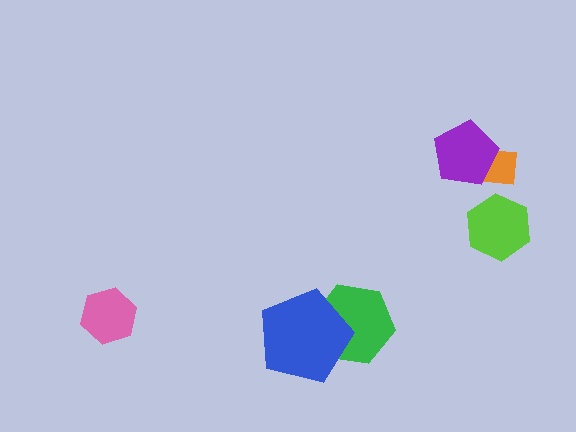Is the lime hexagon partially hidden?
No, no other shape covers it.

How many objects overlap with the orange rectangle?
1 object overlaps with the orange rectangle.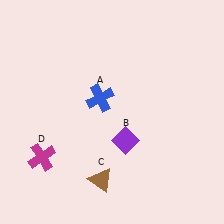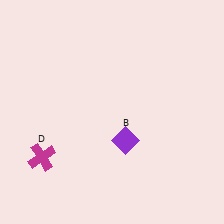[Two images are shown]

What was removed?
The brown triangle (C), the blue cross (A) were removed in Image 2.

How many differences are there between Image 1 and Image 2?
There are 2 differences between the two images.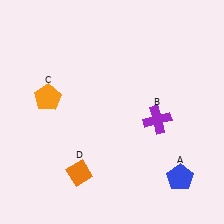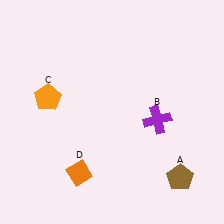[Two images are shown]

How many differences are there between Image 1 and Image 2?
There is 1 difference between the two images.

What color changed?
The pentagon (A) changed from blue in Image 1 to brown in Image 2.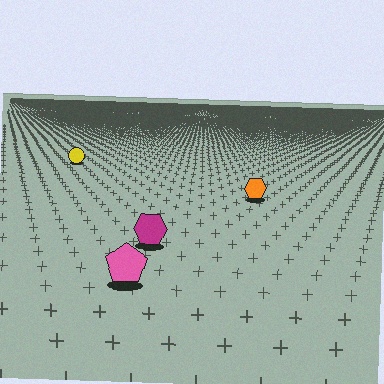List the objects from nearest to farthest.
From nearest to farthest: the pink pentagon, the magenta hexagon, the orange hexagon, the yellow circle.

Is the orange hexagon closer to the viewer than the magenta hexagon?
No. The magenta hexagon is closer — you can tell from the texture gradient: the ground texture is coarser near it.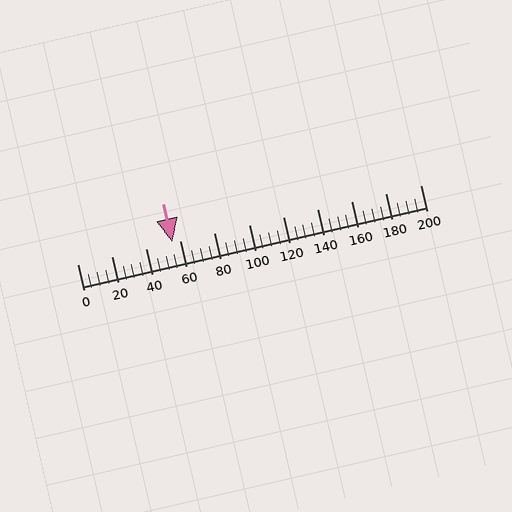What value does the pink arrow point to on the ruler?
The pink arrow points to approximately 55.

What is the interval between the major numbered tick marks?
The major tick marks are spaced 20 units apart.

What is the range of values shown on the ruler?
The ruler shows values from 0 to 200.